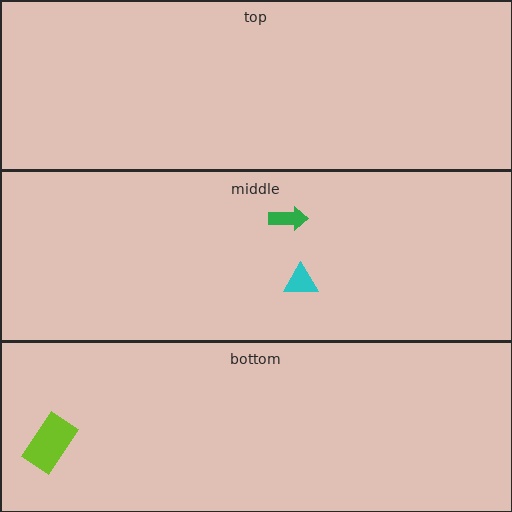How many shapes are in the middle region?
2.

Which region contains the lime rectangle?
The bottom region.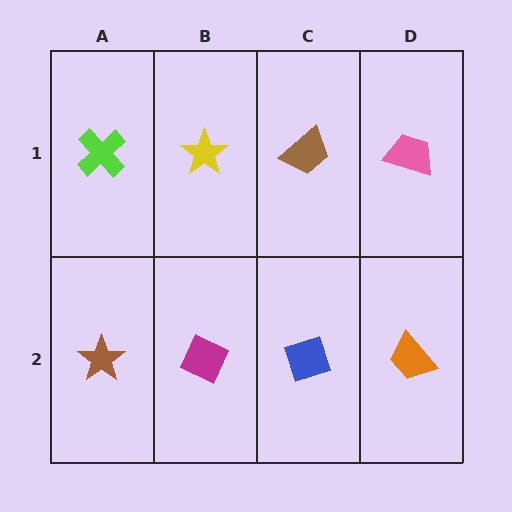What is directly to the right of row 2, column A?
A magenta diamond.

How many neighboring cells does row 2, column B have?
3.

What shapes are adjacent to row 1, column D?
An orange trapezoid (row 2, column D), a brown trapezoid (row 1, column C).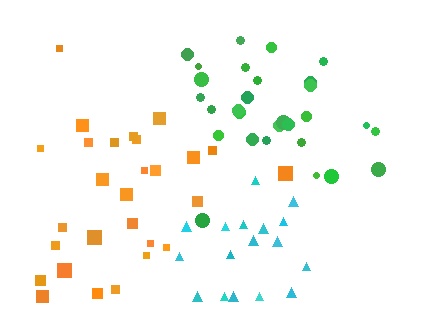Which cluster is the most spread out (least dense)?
Orange.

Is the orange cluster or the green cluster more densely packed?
Green.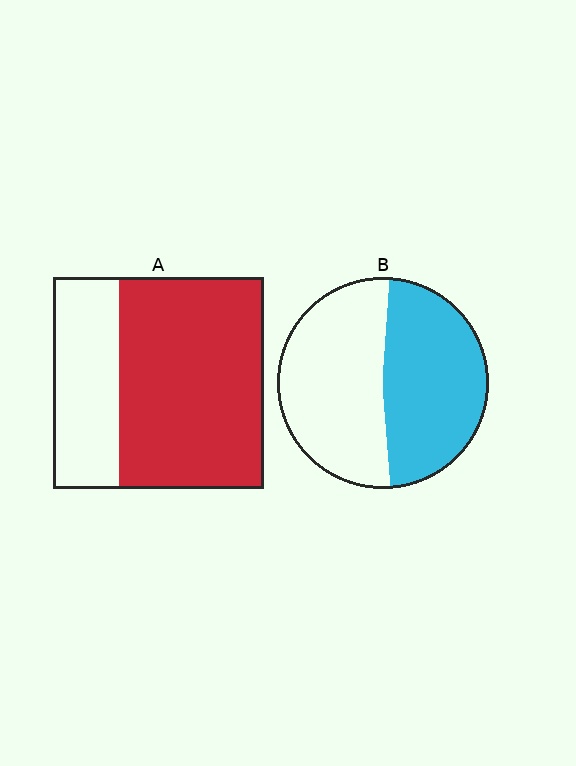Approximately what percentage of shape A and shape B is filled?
A is approximately 70% and B is approximately 50%.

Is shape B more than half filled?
Roughly half.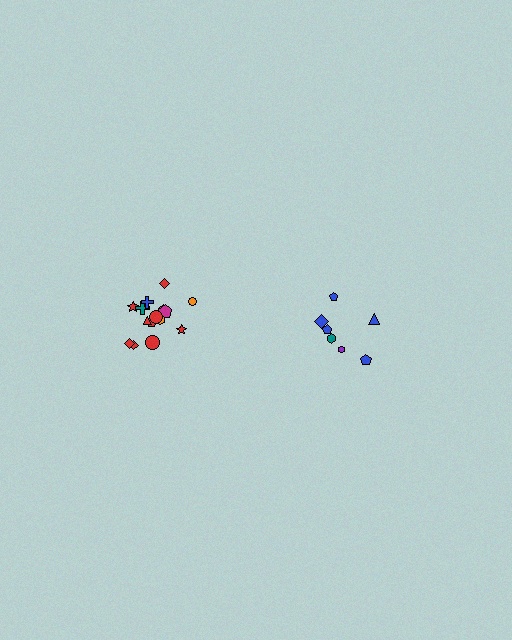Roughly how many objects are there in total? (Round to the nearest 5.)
Roughly 20 objects in total.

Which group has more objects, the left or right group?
The left group.